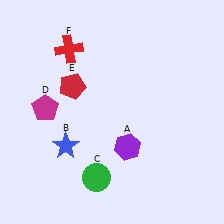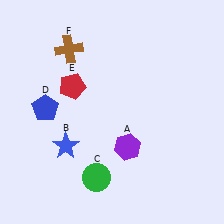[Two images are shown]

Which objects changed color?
D changed from magenta to blue. F changed from red to brown.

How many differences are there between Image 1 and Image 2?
There are 2 differences between the two images.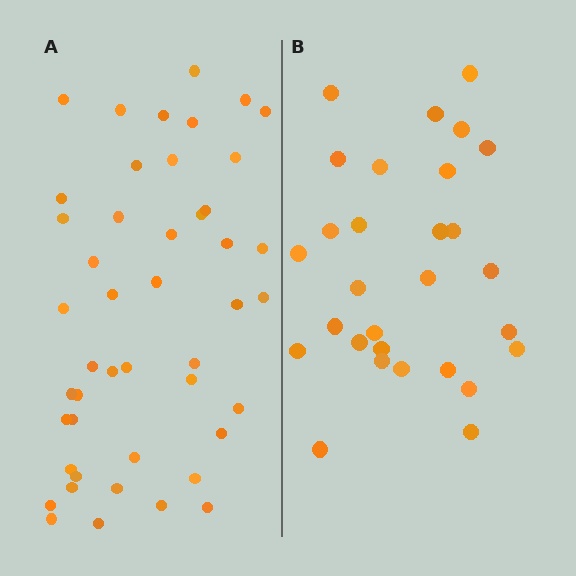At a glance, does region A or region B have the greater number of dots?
Region A (the left region) has more dots.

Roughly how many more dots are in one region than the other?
Region A has approximately 15 more dots than region B.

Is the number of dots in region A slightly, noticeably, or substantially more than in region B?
Region A has substantially more. The ratio is roughly 1.6 to 1.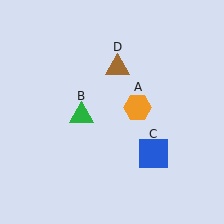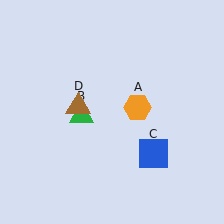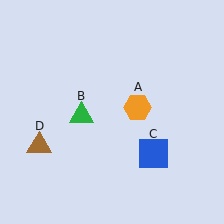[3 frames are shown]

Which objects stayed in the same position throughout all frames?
Orange hexagon (object A) and green triangle (object B) and blue square (object C) remained stationary.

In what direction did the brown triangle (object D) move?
The brown triangle (object D) moved down and to the left.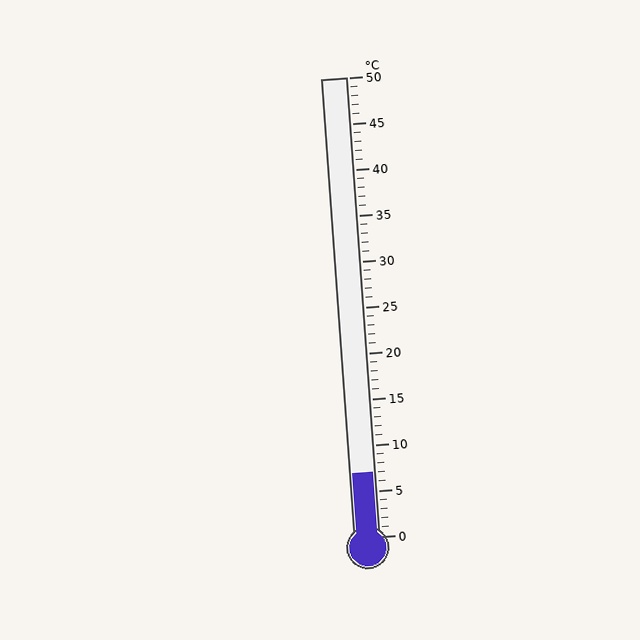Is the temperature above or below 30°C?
The temperature is below 30°C.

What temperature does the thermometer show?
The thermometer shows approximately 7°C.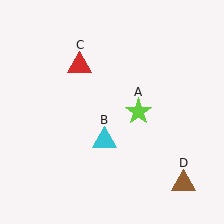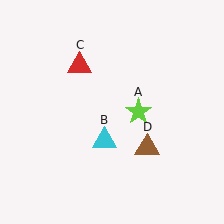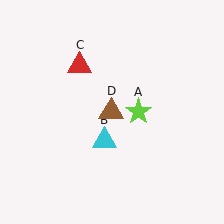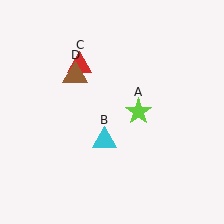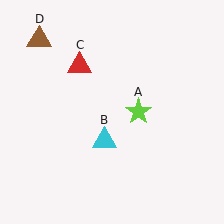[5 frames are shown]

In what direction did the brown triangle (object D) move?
The brown triangle (object D) moved up and to the left.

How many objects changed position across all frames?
1 object changed position: brown triangle (object D).